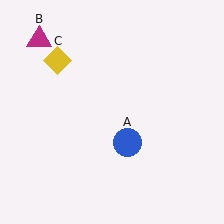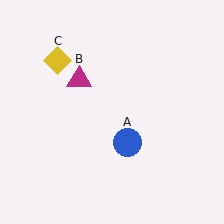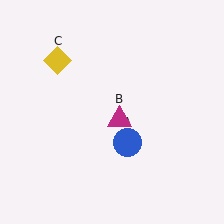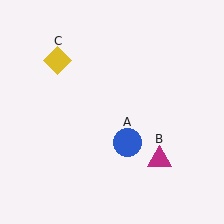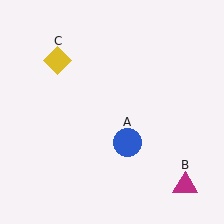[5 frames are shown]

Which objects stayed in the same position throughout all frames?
Blue circle (object A) and yellow diamond (object C) remained stationary.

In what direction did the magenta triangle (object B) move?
The magenta triangle (object B) moved down and to the right.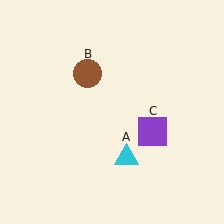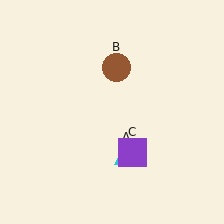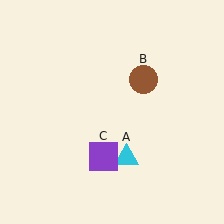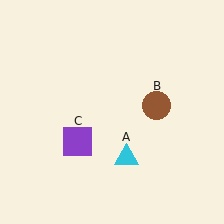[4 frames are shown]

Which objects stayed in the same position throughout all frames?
Cyan triangle (object A) remained stationary.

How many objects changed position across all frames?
2 objects changed position: brown circle (object B), purple square (object C).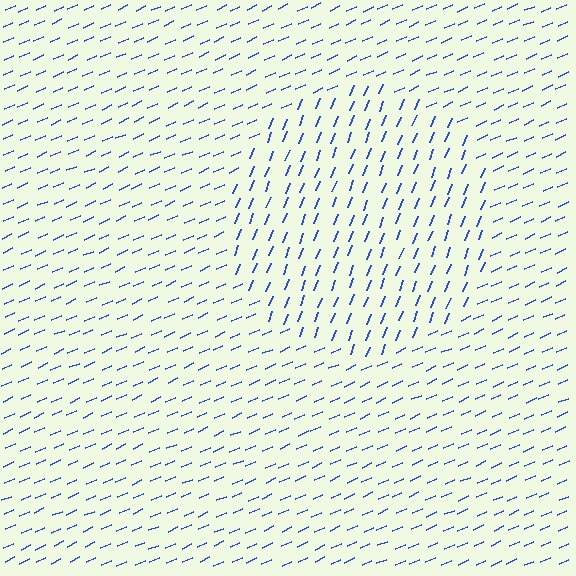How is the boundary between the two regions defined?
The boundary is defined purely by a change in line orientation (approximately 45 degrees difference). All lines are the same color and thickness.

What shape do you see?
I see a circle.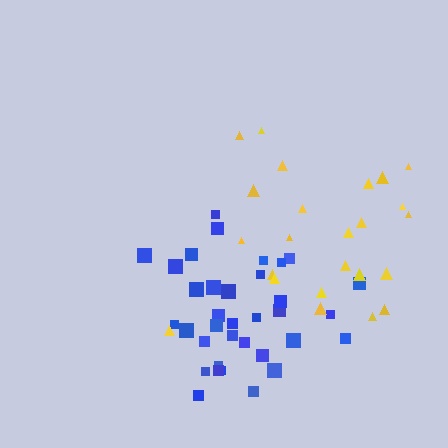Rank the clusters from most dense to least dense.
blue, yellow.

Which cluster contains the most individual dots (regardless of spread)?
Blue (35).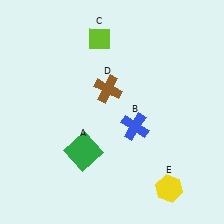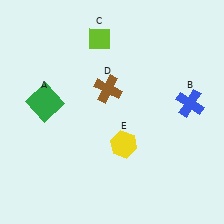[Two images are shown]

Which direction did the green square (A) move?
The green square (A) moved up.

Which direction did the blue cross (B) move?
The blue cross (B) moved right.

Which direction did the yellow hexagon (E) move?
The yellow hexagon (E) moved left.